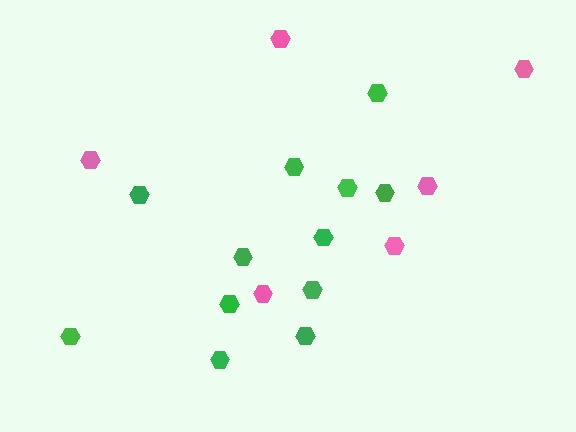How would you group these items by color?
There are 2 groups: one group of pink hexagons (6) and one group of green hexagons (12).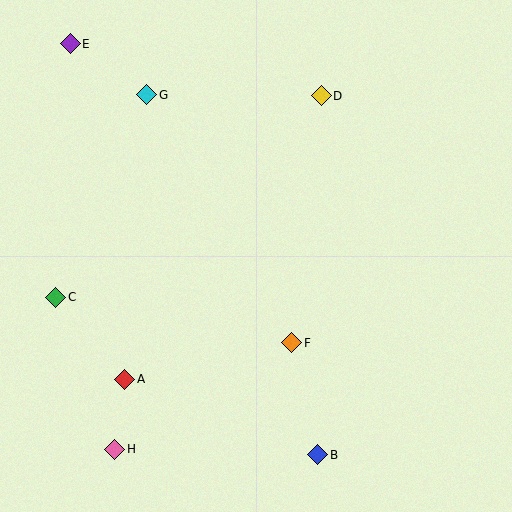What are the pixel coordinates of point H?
Point H is at (115, 449).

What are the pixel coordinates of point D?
Point D is at (321, 96).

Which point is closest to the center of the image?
Point F at (292, 343) is closest to the center.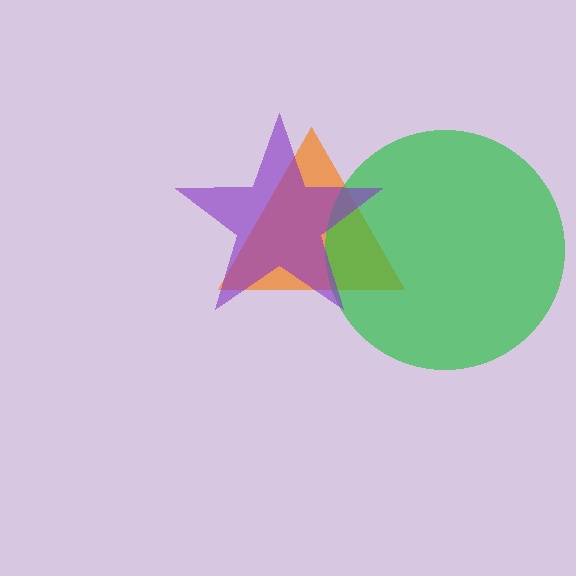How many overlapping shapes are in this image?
There are 3 overlapping shapes in the image.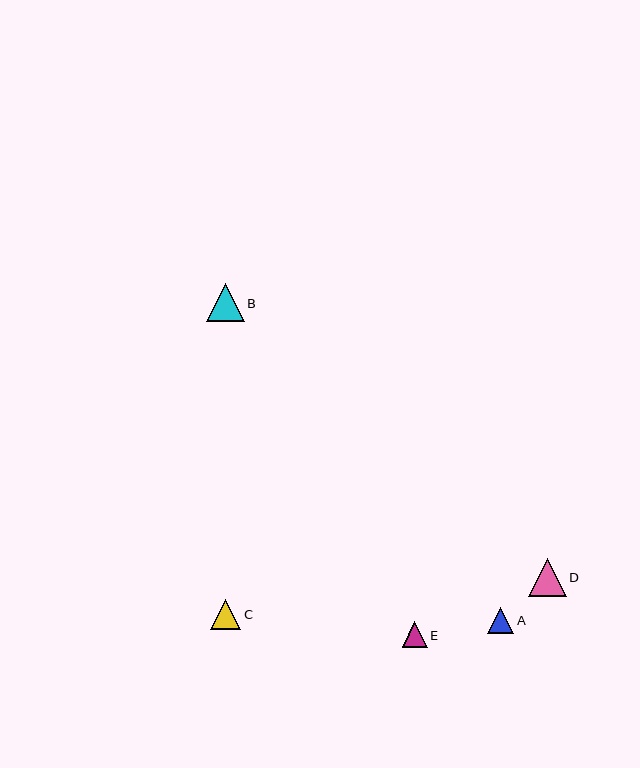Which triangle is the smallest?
Triangle E is the smallest with a size of approximately 25 pixels.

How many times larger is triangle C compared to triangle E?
Triangle C is approximately 1.2 times the size of triangle E.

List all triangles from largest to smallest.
From largest to smallest: D, B, C, A, E.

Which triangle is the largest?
Triangle D is the largest with a size of approximately 38 pixels.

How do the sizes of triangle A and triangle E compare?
Triangle A and triangle E are approximately the same size.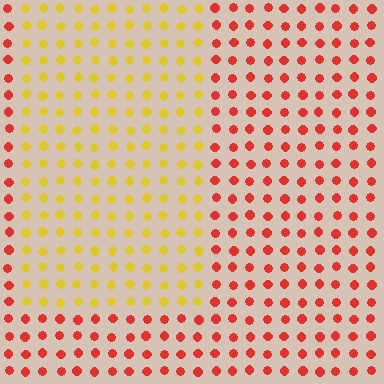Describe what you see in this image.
The image is filled with small red elements in a uniform arrangement. A rectangle-shaped region is visible where the elements are tinted to a slightly different hue, forming a subtle color boundary.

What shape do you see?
I see a rectangle.